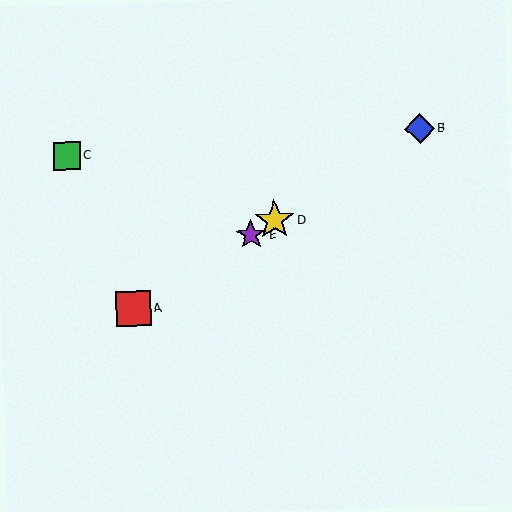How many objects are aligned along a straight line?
4 objects (A, B, D, E) are aligned along a straight line.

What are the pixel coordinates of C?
Object C is at (67, 156).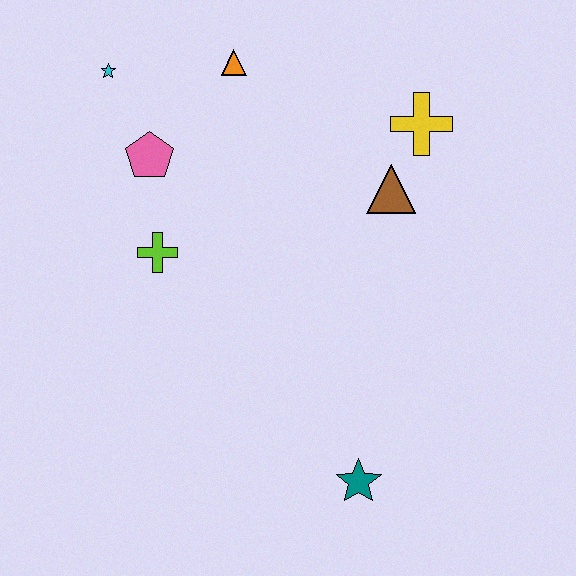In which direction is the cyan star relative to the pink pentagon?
The cyan star is above the pink pentagon.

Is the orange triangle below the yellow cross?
No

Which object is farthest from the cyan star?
The teal star is farthest from the cyan star.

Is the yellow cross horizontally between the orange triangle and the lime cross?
No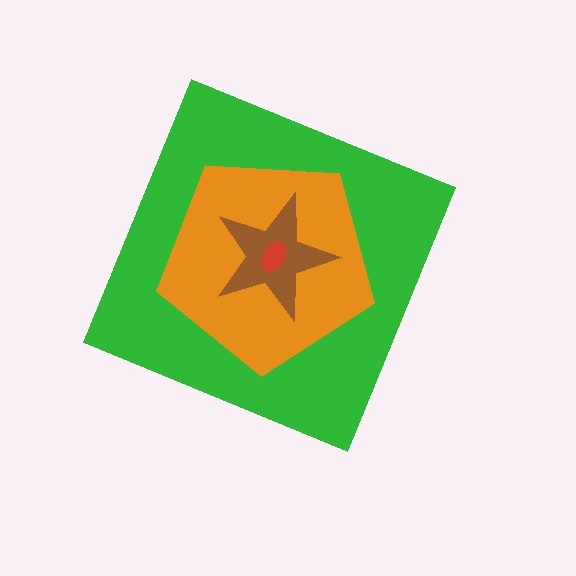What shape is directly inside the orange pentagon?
The brown star.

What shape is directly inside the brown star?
The red ellipse.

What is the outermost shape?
The green diamond.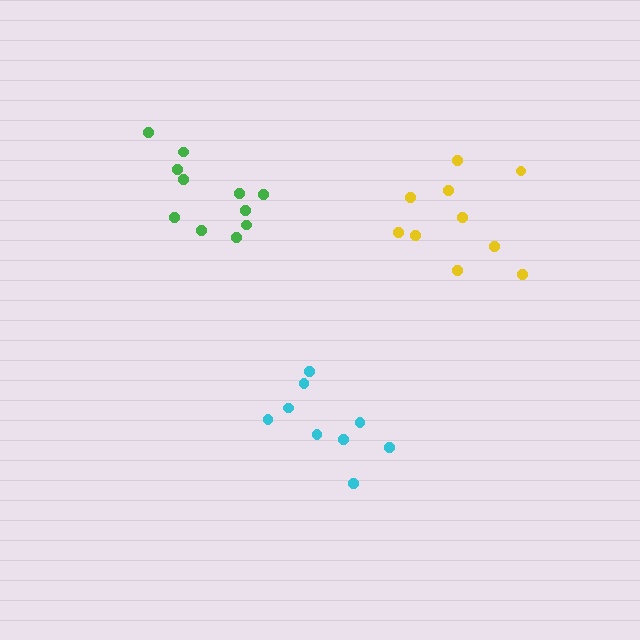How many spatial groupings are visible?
There are 3 spatial groupings.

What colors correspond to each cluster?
The clusters are colored: yellow, green, cyan.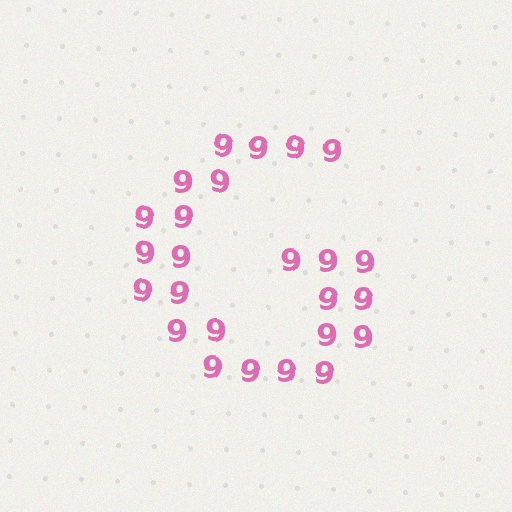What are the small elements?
The small elements are digit 9's.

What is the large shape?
The large shape is the letter G.